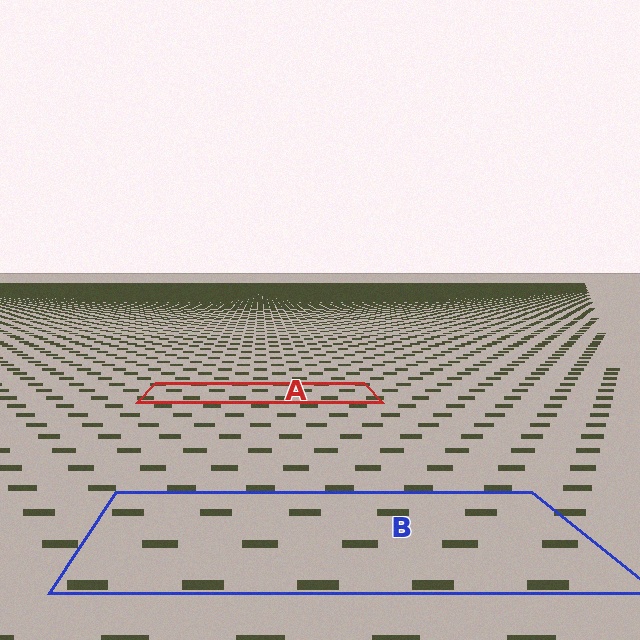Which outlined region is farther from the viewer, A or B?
Region A is farther from the viewer — the texture elements inside it appear smaller and more densely packed.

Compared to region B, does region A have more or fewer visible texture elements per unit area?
Region A has more texture elements per unit area — they are packed more densely because it is farther away.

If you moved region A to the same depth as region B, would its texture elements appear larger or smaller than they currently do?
They would appear larger. At a closer depth, the same texture elements are projected at a bigger on-screen size.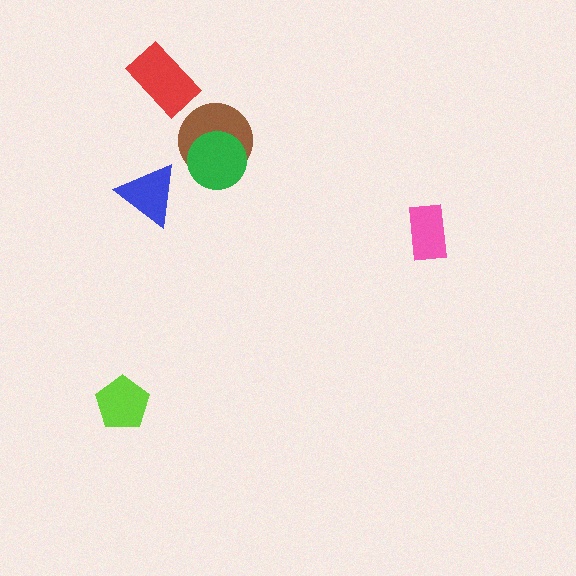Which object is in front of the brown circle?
The green circle is in front of the brown circle.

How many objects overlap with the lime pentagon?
0 objects overlap with the lime pentagon.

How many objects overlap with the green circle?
1 object overlaps with the green circle.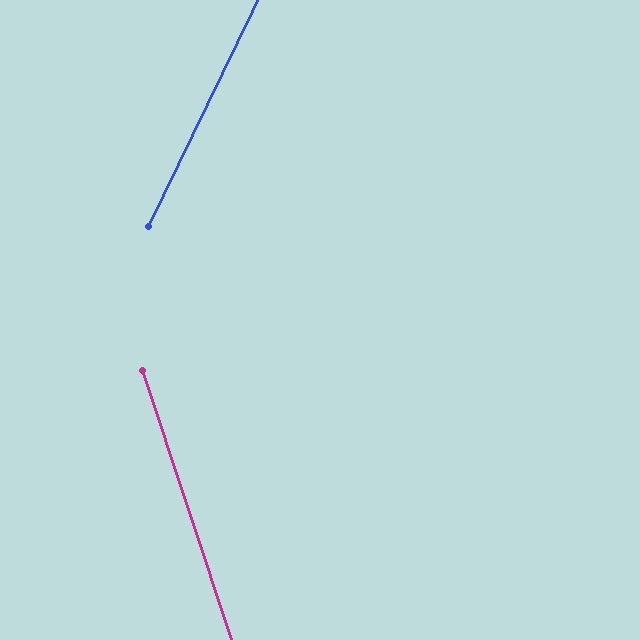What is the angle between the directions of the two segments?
Approximately 44 degrees.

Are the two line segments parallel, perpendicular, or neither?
Neither parallel nor perpendicular — they differ by about 44°.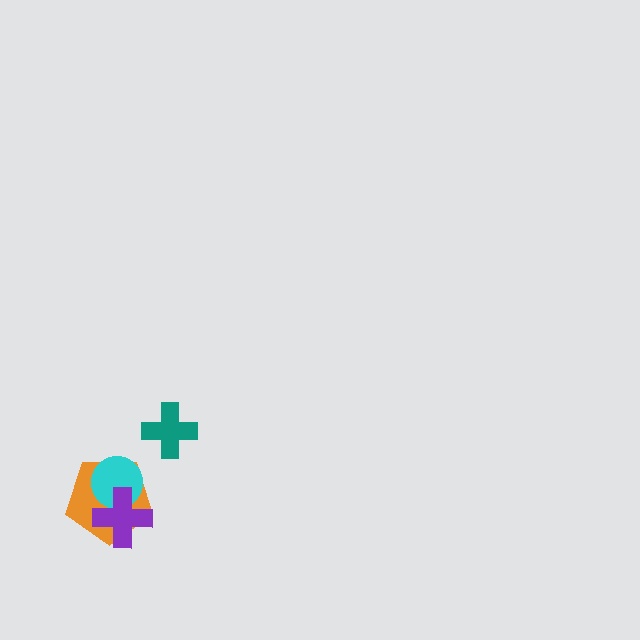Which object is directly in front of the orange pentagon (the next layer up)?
The cyan circle is directly in front of the orange pentagon.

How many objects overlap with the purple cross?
2 objects overlap with the purple cross.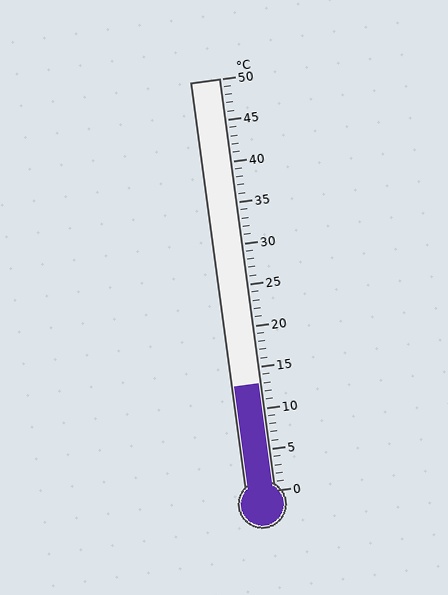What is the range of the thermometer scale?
The thermometer scale ranges from 0°C to 50°C.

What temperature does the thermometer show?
The thermometer shows approximately 13°C.